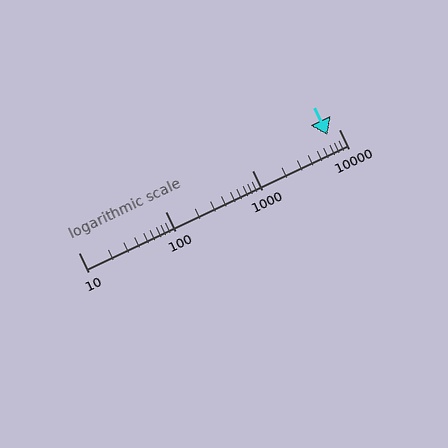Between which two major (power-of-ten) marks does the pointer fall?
The pointer is between 1000 and 10000.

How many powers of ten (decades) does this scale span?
The scale spans 3 decades, from 10 to 10000.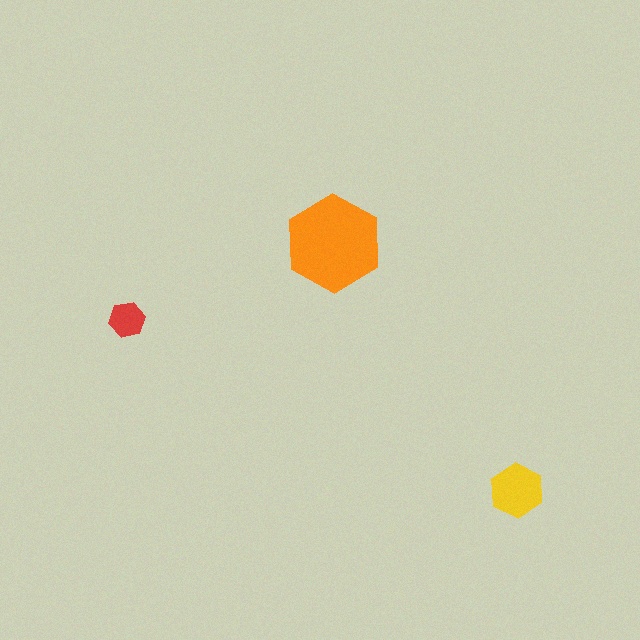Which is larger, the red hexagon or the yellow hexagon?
The yellow one.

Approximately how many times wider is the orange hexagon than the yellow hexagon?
About 2 times wider.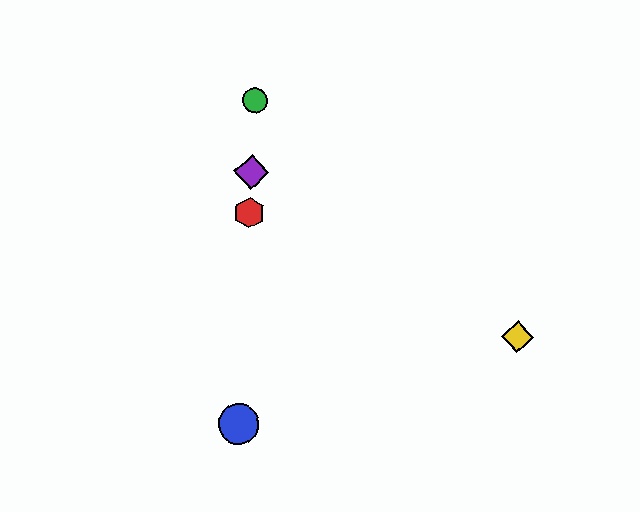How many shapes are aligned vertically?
4 shapes (the red hexagon, the blue circle, the green circle, the purple diamond) are aligned vertically.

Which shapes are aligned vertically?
The red hexagon, the blue circle, the green circle, the purple diamond are aligned vertically.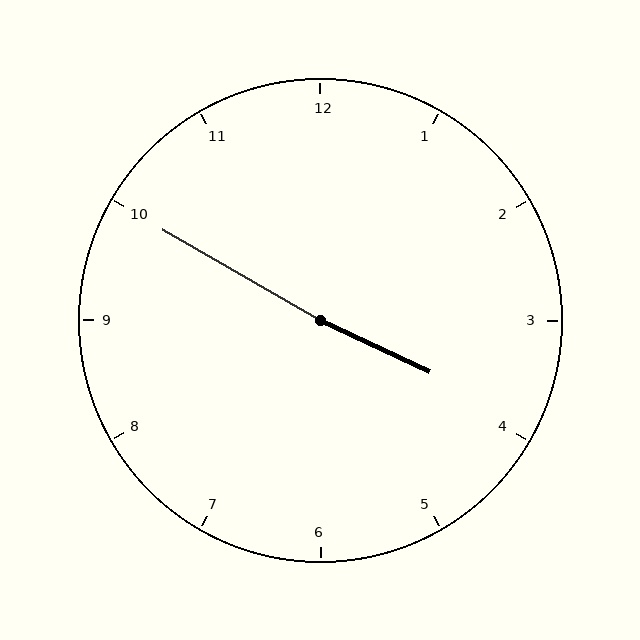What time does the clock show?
3:50.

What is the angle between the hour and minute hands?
Approximately 175 degrees.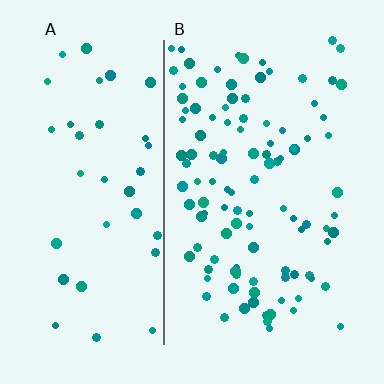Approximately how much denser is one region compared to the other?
Approximately 2.6× — region B over region A.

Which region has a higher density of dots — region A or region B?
B (the right).